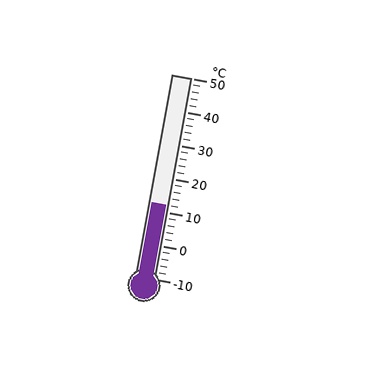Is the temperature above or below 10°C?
The temperature is above 10°C.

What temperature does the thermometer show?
The thermometer shows approximately 12°C.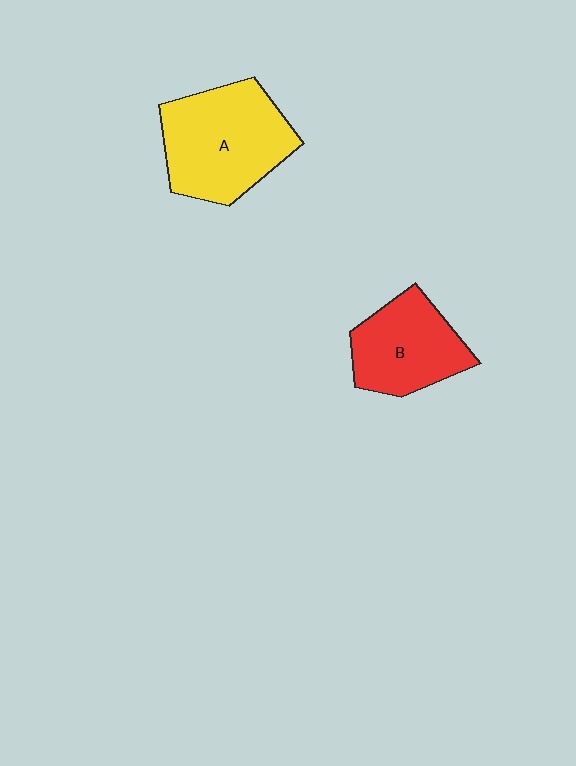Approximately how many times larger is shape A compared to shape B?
Approximately 1.4 times.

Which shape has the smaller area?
Shape B (red).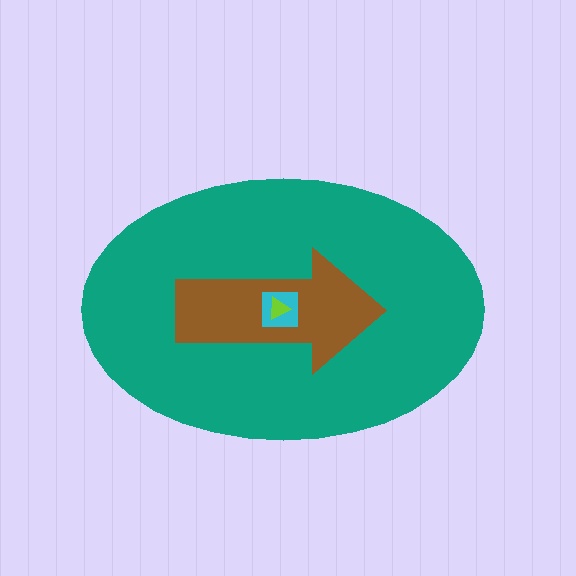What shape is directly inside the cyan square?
The lime triangle.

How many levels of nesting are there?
4.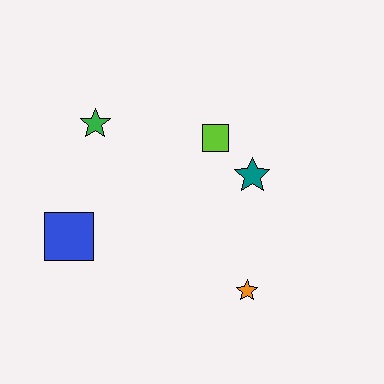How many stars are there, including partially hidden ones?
There are 3 stars.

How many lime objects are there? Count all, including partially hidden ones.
There is 1 lime object.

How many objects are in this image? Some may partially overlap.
There are 5 objects.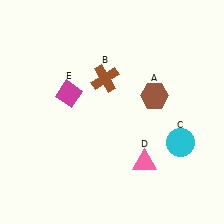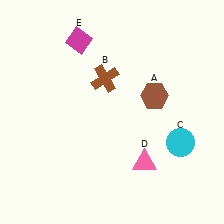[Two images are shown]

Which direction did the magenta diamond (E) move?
The magenta diamond (E) moved up.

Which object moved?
The magenta diamond (E) moved up.